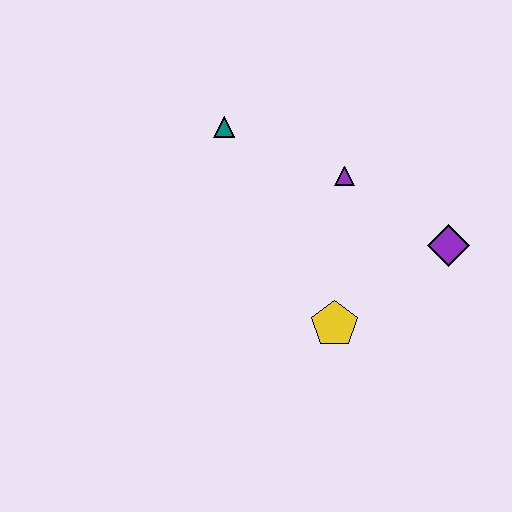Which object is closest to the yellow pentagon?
The purple diamond is closest to the yellow pentagon.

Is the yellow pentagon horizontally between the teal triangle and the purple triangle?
Yes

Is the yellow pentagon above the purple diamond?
No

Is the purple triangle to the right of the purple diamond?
No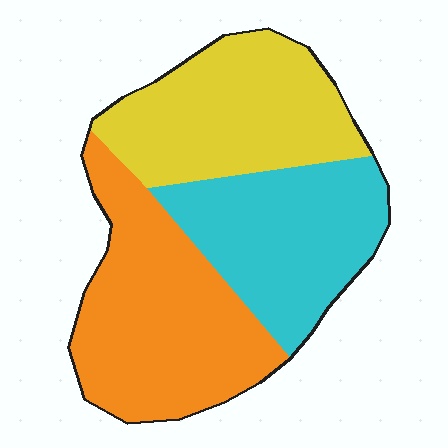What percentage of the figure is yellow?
Yellow takes up about one third (1/3) of the figure.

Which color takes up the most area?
Orange, at roughly 40%.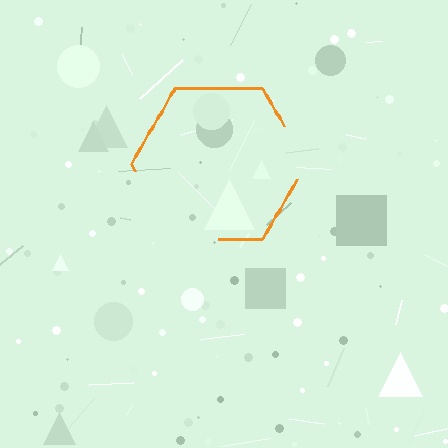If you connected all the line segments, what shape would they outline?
They would outline a hexagon.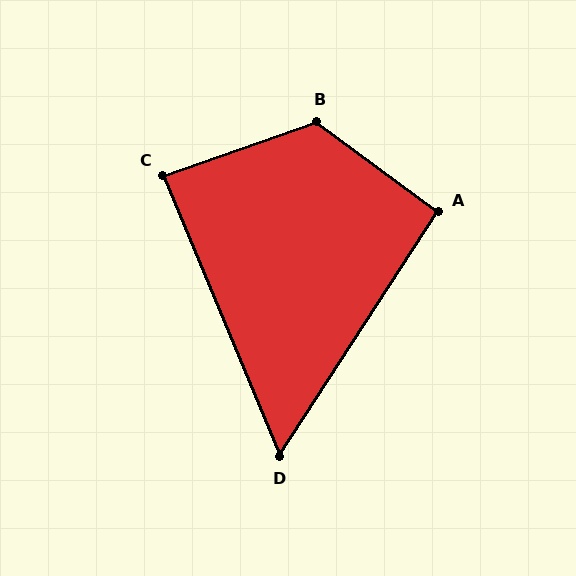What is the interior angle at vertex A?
Approximately 93 degrees (approximately right).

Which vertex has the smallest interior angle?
D, at approximately 56 degrees.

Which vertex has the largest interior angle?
B, at approximately 124 degrees.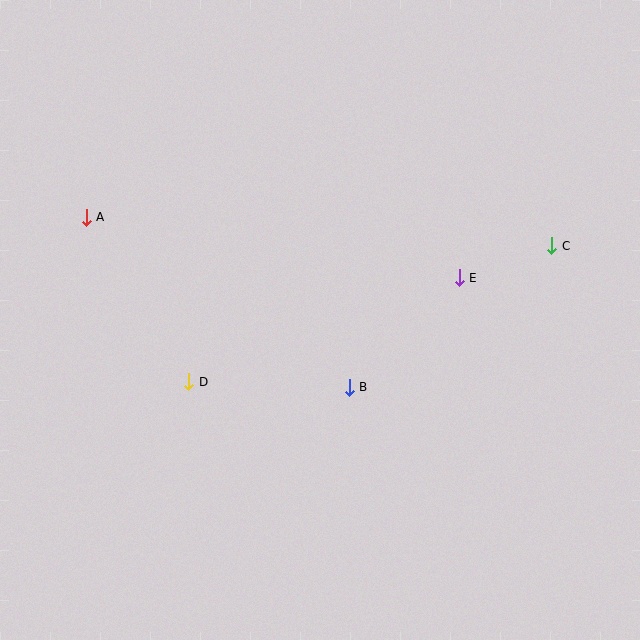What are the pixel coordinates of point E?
Point E is at (459, 278).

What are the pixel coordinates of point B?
Point B is at (349, 387).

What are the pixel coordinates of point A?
Point A is at (86, 217).